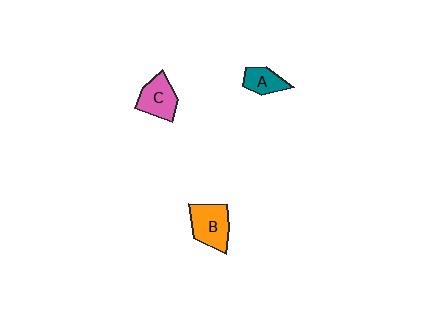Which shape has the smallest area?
Shape A (teal).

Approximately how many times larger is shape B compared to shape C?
Approximately 1.2 times.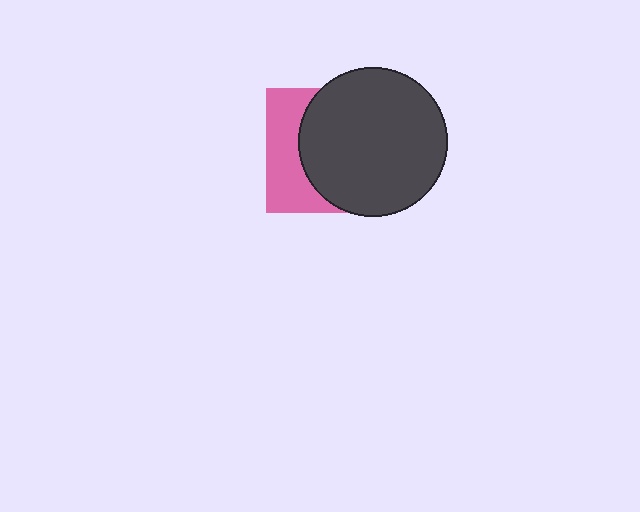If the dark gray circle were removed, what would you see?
You would see the complete pink square.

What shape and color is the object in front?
The object in front is a dark gray circle.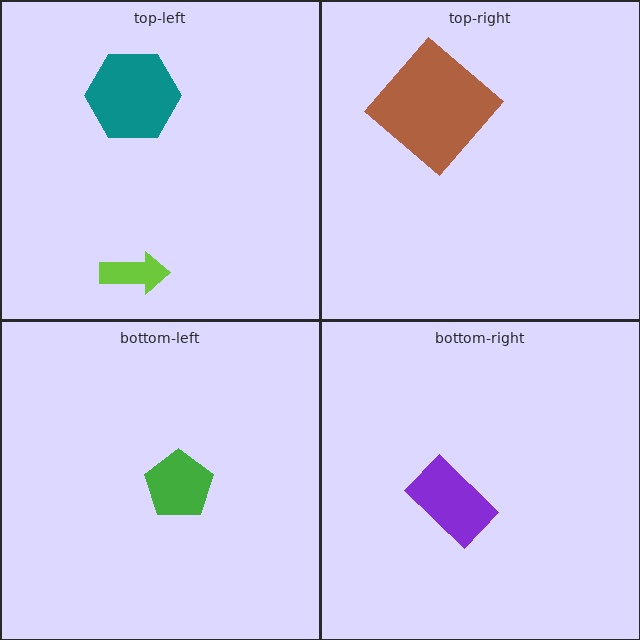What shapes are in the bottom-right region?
The purple rectangle.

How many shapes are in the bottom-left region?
1.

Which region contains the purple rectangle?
The bottom-right region.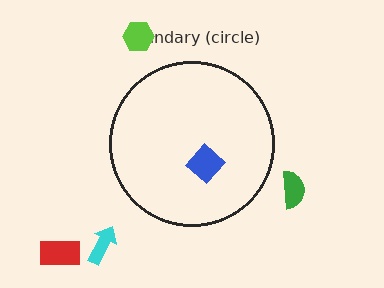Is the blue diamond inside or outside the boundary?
Inside.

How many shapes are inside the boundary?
1 inside, 4 outside.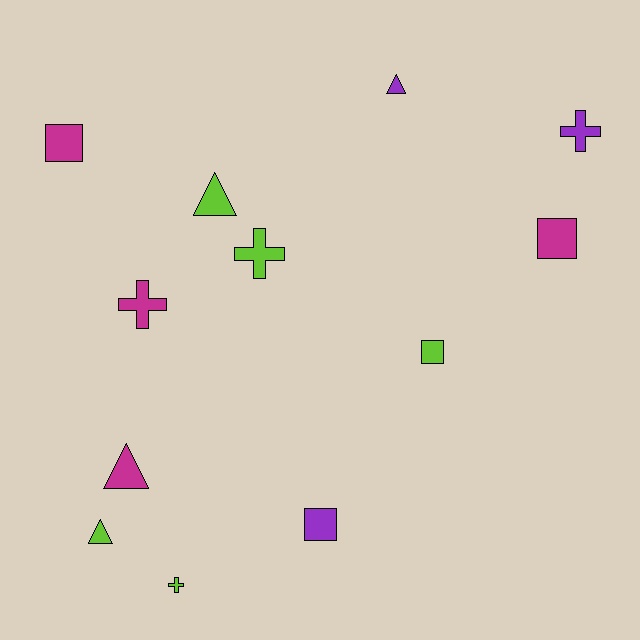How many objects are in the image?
There are 12 objects.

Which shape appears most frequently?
Triangle, with 4 objects.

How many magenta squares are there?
There are 2 magenta squares.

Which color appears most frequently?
Lime, with 5 objects.